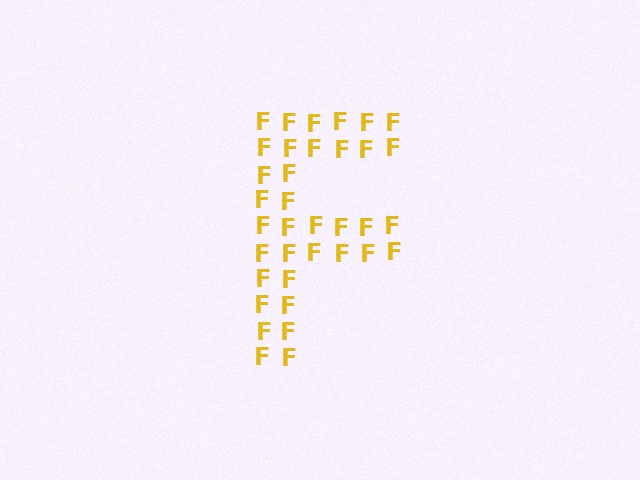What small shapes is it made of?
It is made of small letter F's.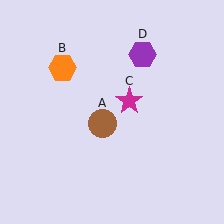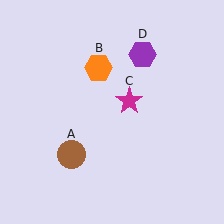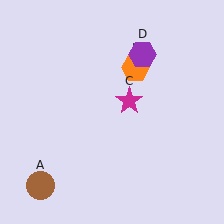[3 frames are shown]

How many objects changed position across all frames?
2 objects changed position: brown circle (object A), orange hexagon (object B).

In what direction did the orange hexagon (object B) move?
The orange hexagon (object B) moved right.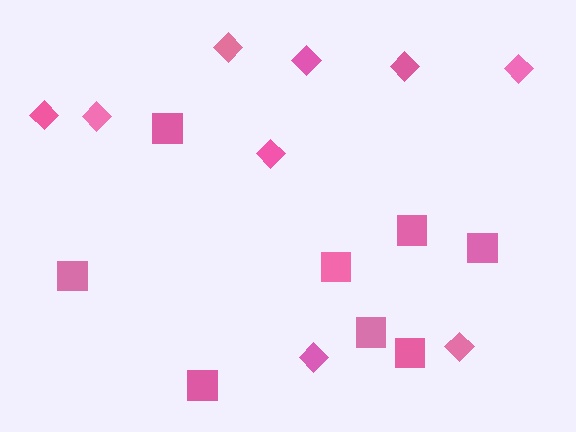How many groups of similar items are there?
There are 2 groups: one group of diamonds (9) and one group of squares (8).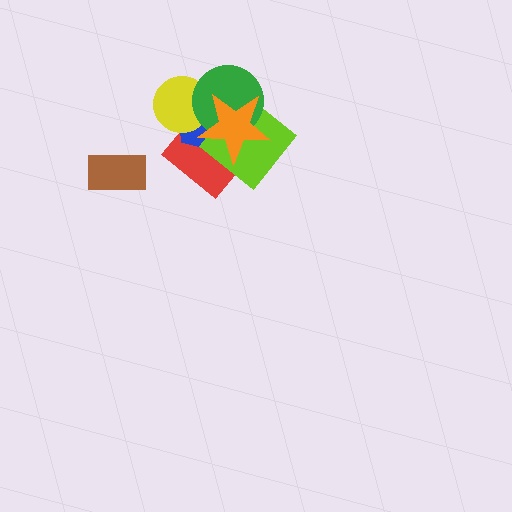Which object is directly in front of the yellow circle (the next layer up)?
The green circle is directly in front of the yellow circle.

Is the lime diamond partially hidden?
Yes, it is partially covered by another shape.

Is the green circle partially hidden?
Yes, it is partially covered by another shape.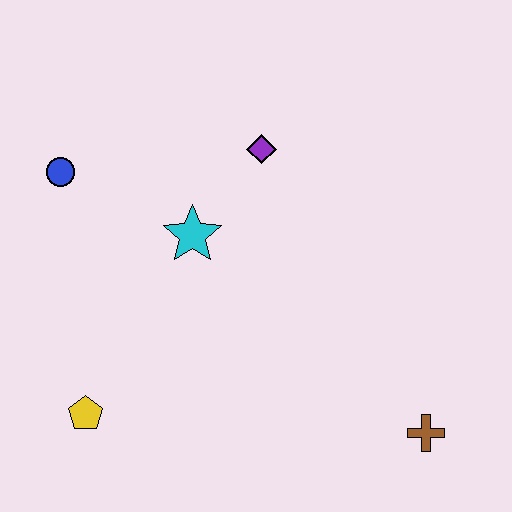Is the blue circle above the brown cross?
Yes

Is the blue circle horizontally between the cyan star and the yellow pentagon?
No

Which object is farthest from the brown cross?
The blue circle is farthest from the brown cross.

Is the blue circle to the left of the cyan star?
Yes